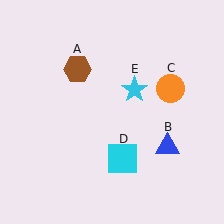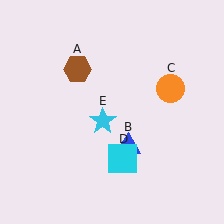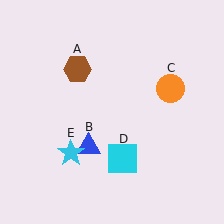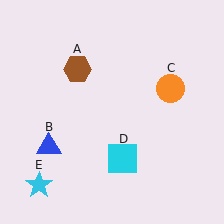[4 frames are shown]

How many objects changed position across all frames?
2 objects changed position: blue triangle (object B), cyan star (object E).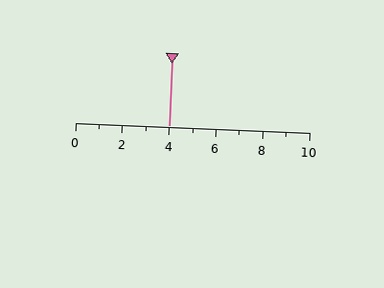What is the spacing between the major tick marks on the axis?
The major ticks are spaced 2 apart.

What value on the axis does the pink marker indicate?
The marker indicates approximately 4.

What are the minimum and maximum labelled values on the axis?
The axis runs from 0 to 10.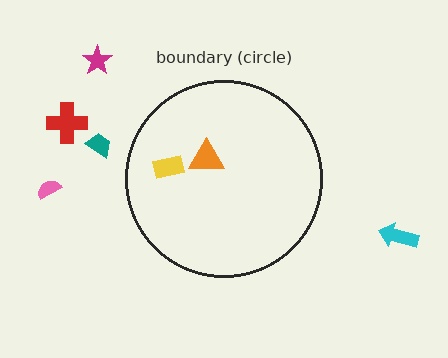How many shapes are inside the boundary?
2 inside, 5 outside.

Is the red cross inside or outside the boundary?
Outside.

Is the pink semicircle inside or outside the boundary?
Outside.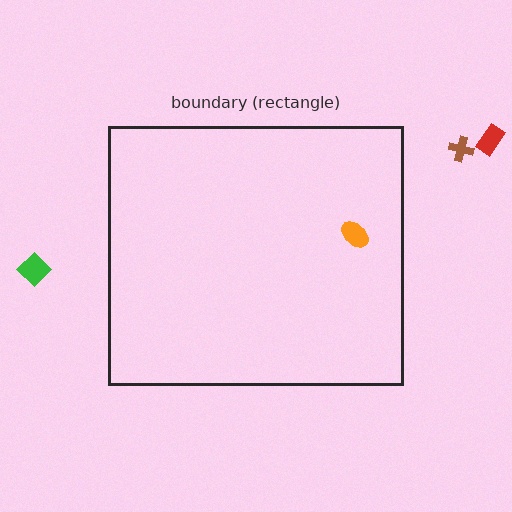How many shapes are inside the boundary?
1 inside, 3 outside.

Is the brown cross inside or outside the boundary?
Outside.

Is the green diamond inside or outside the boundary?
Outside.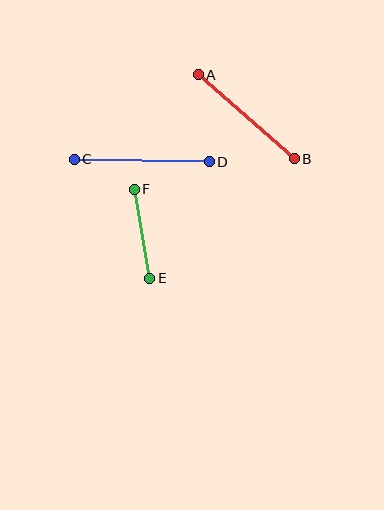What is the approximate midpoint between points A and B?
The midpoint is at approximately (246, 117) pixels.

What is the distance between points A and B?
The distance is approximately 128 pixels.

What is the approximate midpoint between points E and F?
The midpoint is at approximately (142, 234) pixels.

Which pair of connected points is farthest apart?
Points C and D are farthest apart.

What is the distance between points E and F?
The distance is approximately 90 pixels.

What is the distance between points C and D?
The distance is approximately 135 pixels.